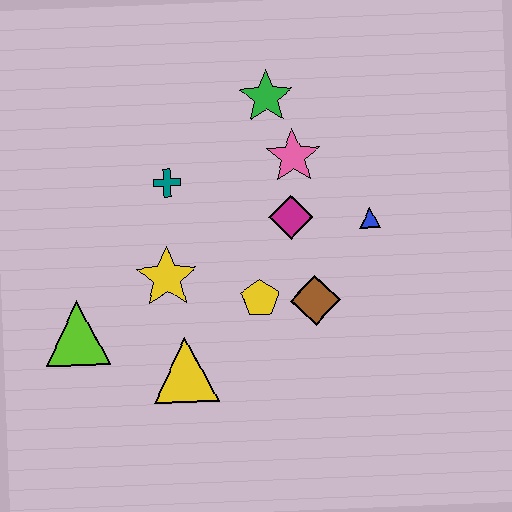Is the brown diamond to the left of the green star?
No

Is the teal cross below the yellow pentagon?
No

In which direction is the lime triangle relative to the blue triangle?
The lime triangle is to the left of the blue triangle.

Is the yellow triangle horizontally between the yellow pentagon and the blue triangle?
No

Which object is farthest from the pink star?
The lime triangle is farthest from the pink star.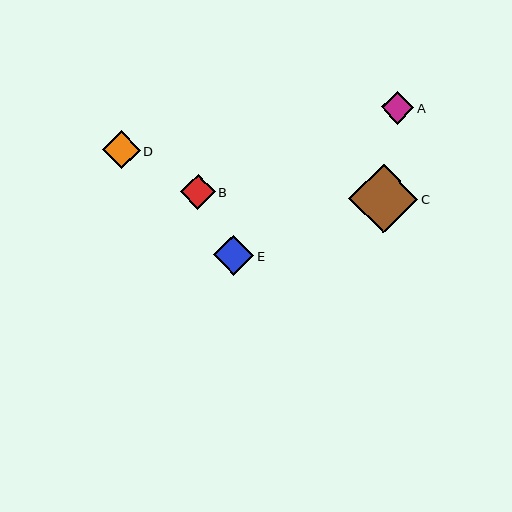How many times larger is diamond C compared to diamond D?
Diamond C is approximately 1.9 times the size of diamond D.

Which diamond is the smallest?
Diamond A is the smallest with a size of approximately 32 pixels.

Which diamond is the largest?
Diamond C is the largest with a size of approximately 70 pixels.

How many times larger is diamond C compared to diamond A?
Diamond C is approximately 2.2 times the size of diamond A.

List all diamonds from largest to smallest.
From largest to smallest: C, E, D, B, A.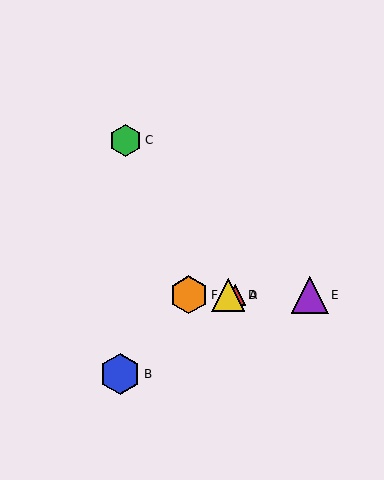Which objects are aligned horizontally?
Objects A, D, E, F are aligned horizontally.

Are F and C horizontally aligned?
No, F is at y≈295 and C is at y≈140.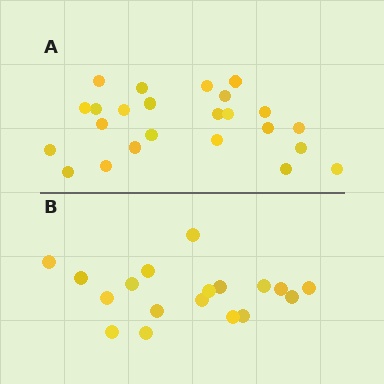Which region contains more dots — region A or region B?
Region A (the top region) has more dots.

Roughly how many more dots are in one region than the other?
Region A has about 6 more dots than region B.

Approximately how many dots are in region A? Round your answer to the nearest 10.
About 20 dots. (The exact count is 24, which rounds to 20.)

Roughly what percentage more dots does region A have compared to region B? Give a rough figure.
About 35% more.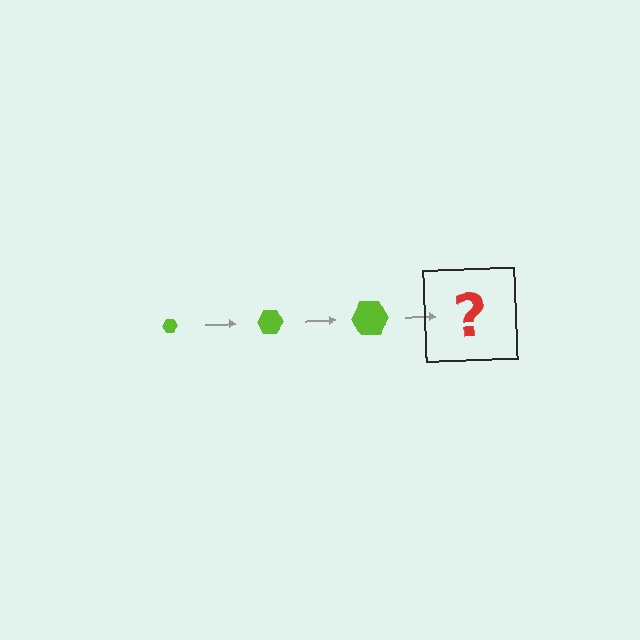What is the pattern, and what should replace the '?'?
The pattern is that the hexagon gets progressively larger each step. The '?' should be a lime hexagon, larger than the previous one.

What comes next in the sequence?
The next element should be a lime hexagon, larger than the previous one.